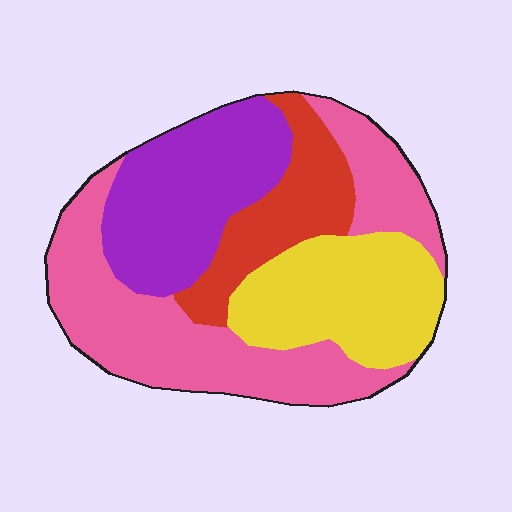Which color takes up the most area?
Pink, at roughly 40%.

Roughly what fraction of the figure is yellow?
Yellow takes up about one quarter (1/4) of the figure.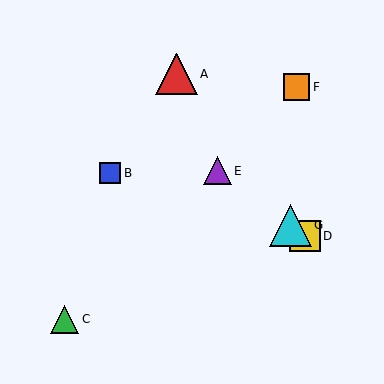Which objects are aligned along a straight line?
Objects D, E, G are aligned along a straight line.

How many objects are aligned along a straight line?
3 objects (D, E, G) are aligned along a straight line.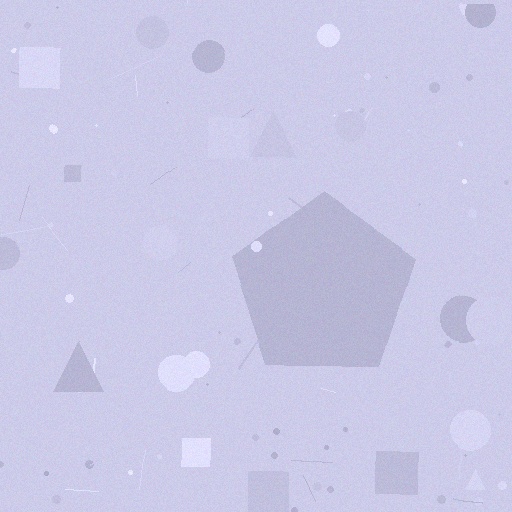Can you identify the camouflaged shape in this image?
The camouflaged shape is a pentagon.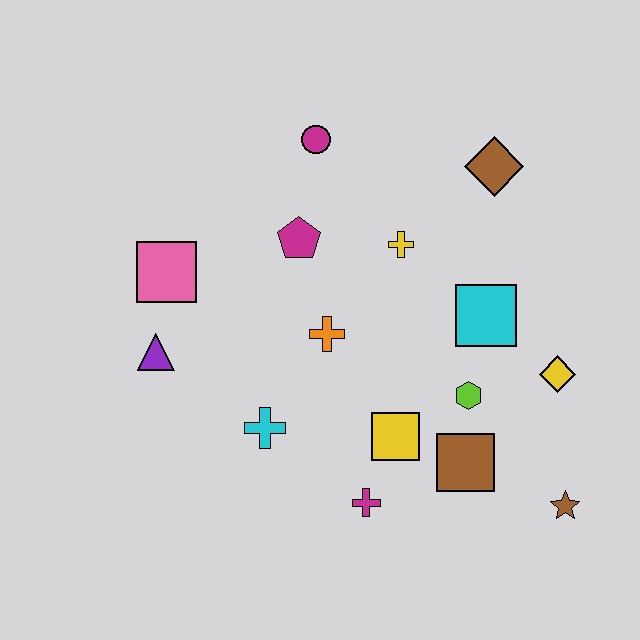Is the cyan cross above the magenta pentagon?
No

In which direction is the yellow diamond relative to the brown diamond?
The yellow diamond is below the brown diamond.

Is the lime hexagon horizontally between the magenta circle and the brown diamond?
Yes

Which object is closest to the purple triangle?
The pink square is closest to the purple triangle.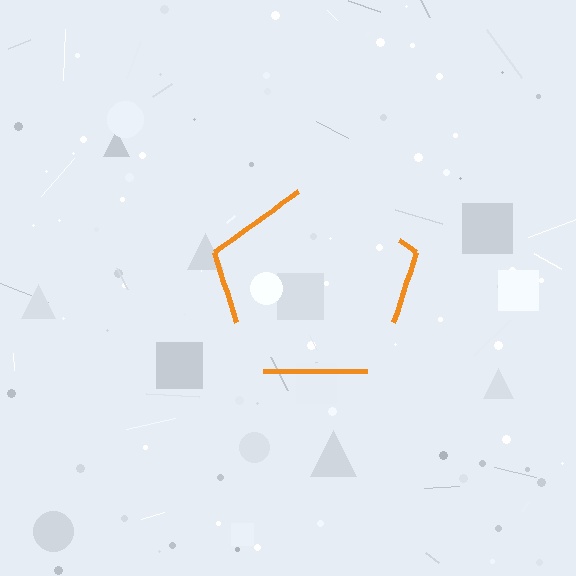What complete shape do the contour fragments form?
The contour fragments form a pentagon.